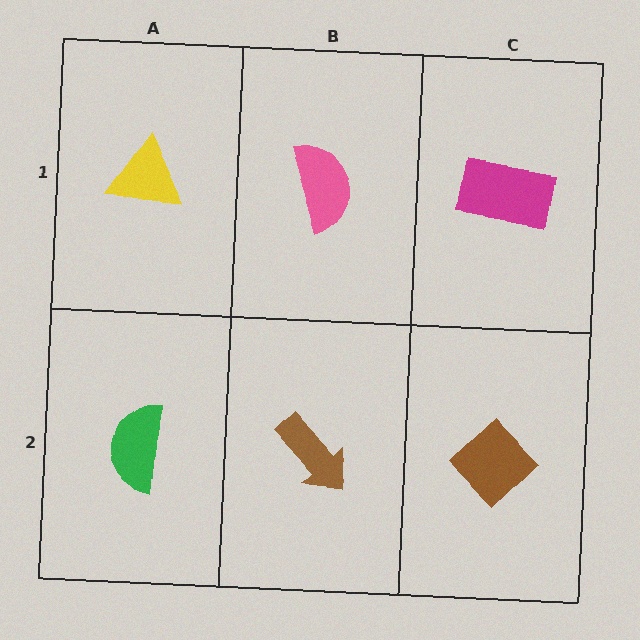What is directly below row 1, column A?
A green semicircle.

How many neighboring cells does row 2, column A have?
2.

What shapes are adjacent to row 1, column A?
A green semicircle (row 2, column A), a pink semicircle (row 1, column B).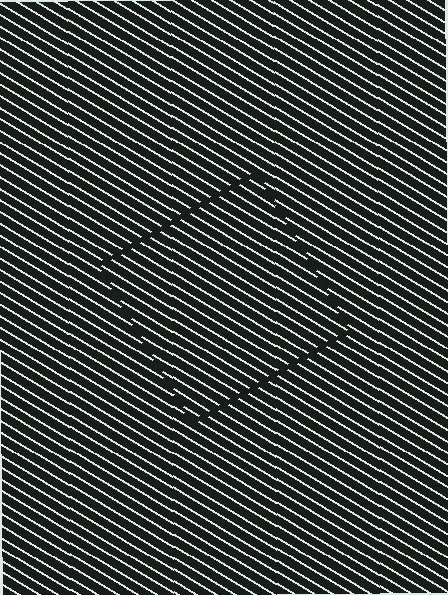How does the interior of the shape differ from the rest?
The interior of the shape contains the same grating, shifted by half a period — the contour is defined by the phase discontinuity where line-ends from the inner and outer gratings abut.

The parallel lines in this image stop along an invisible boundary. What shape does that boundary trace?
An illusory square. The interior of the shape contains the same grating, shifted by half a period — the contour is defined by the phase discontinuity where line-ends from the inner and outer gratings abut.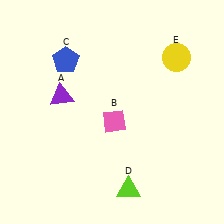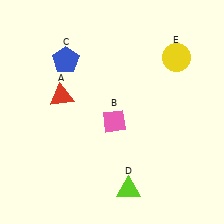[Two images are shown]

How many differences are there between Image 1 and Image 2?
There is 1 difference between the two images.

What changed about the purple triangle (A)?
In Image 1, A is purple. In Image 2, it changed to red.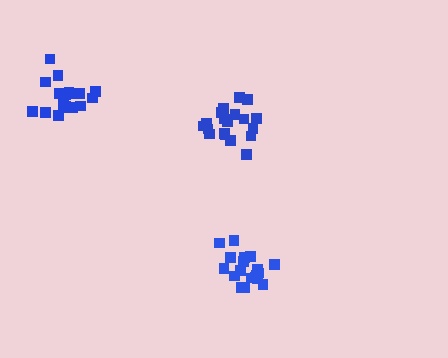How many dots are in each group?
Group 1: 20 dots, Group 2: 20 dots, Group 3: 19 dots (59 total).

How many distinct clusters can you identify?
There are 3 distinct clusters.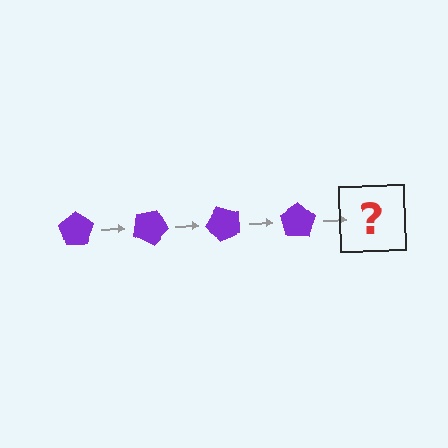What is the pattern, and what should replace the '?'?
The pattern is that the pentagon rotates 25 degrees each step. The '?' should be a purple pentagon rotated 100 degrees.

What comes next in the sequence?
The next element should be a purple pentagon rotated 100 degrees.